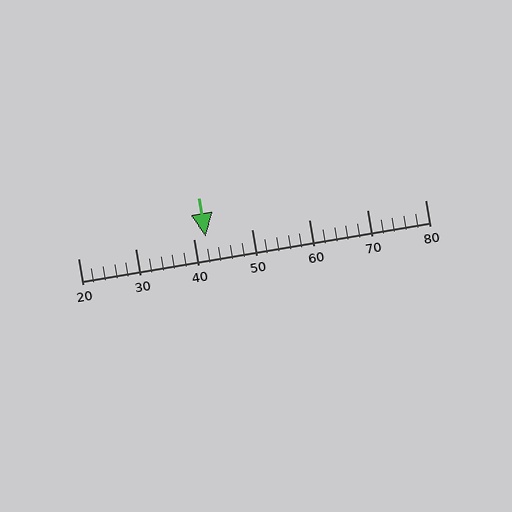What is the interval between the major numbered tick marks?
The major tick marks are spaced 10 units apart.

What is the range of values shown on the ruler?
The ruler shows values from 20 to 80.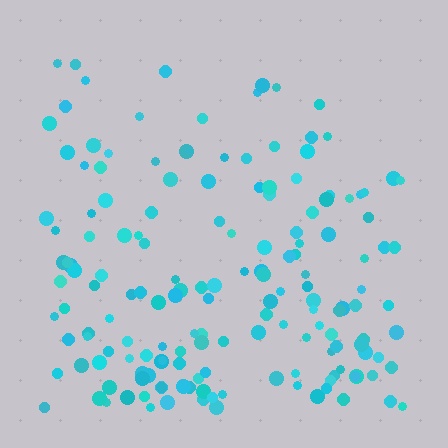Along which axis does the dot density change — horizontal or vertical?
Vertical.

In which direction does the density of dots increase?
From top to bottom, with the bottom side densest.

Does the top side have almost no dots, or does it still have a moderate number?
Still a moderate number, just noticeably fewer than the bottom.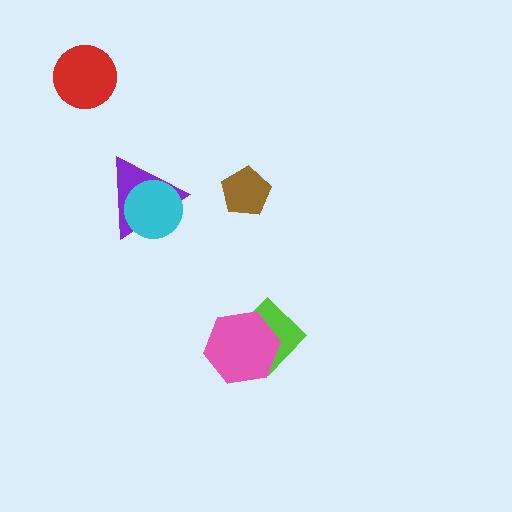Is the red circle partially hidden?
No, no other shape covers it.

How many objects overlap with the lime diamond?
1 object overlaps with the lime diamond.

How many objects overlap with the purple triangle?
1 object overlaps with the purple triangle.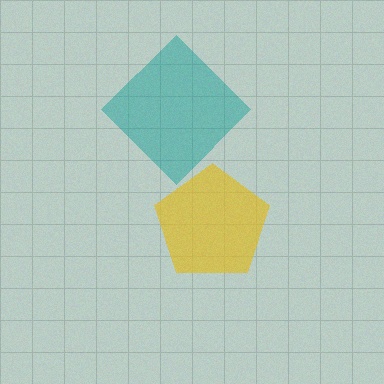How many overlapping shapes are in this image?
There are 2 overlapping shapes in the image.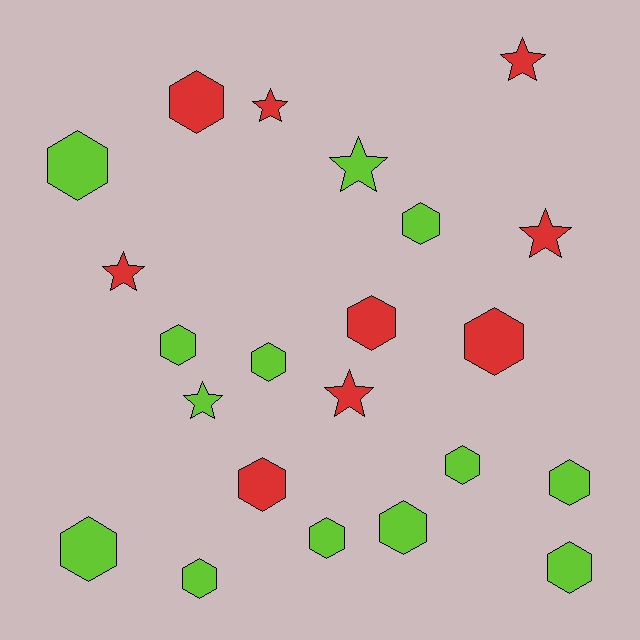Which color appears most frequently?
Lime, with 13 objects.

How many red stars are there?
There are 5 red stars.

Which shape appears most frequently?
Hexagon, with 15 objects.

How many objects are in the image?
There are 22 objects.